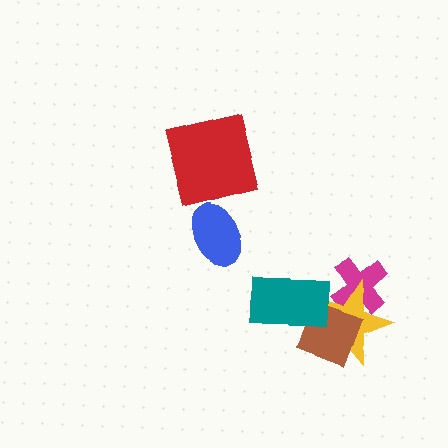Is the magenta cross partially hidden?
Yes, it is partially covered by another shape.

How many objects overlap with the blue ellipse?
0 objects overlap with the blue ellipse.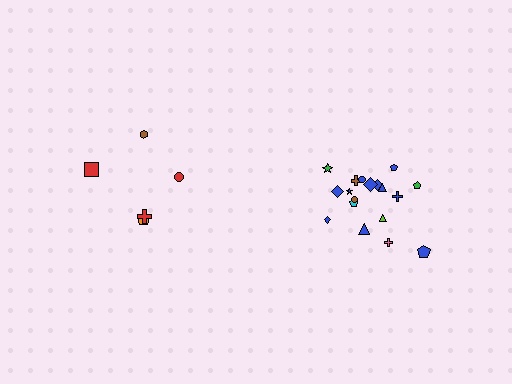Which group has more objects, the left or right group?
The right group.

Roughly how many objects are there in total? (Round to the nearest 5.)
Roughly 25 objects in total.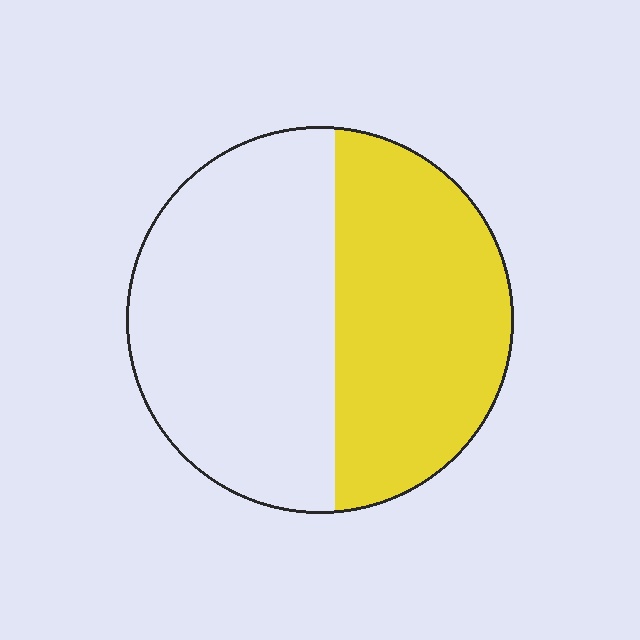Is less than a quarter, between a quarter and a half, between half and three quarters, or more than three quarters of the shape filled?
Between a quarter and a half.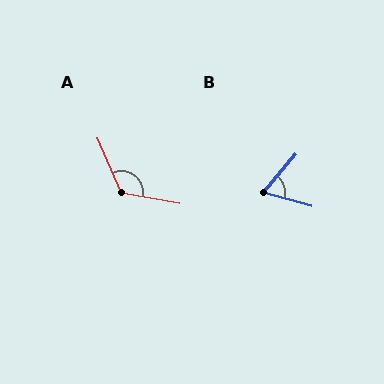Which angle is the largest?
A, at approximately 124 degrees.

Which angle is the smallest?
B, at approximately 65 degrees.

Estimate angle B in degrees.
Approximately 65 degrees.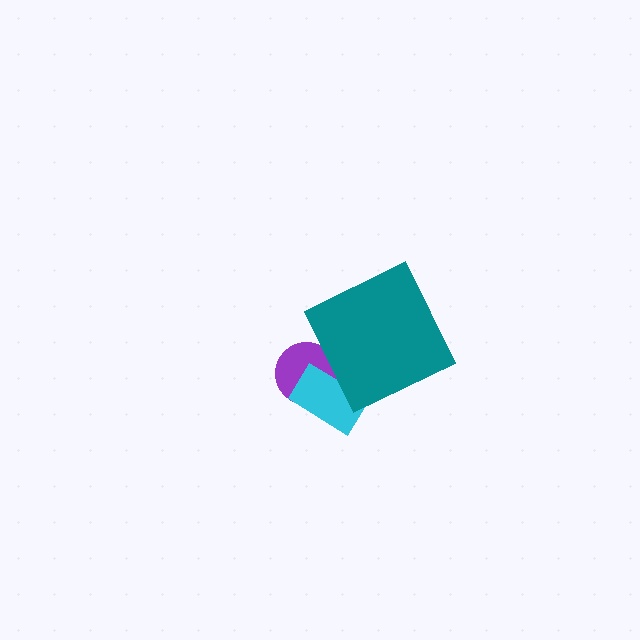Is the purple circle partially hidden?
Yes, the purple circle is partially hidden behind the teal diamond.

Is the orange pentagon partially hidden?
Yes, the orange pentagon is partially hidden behind the teal diamond.